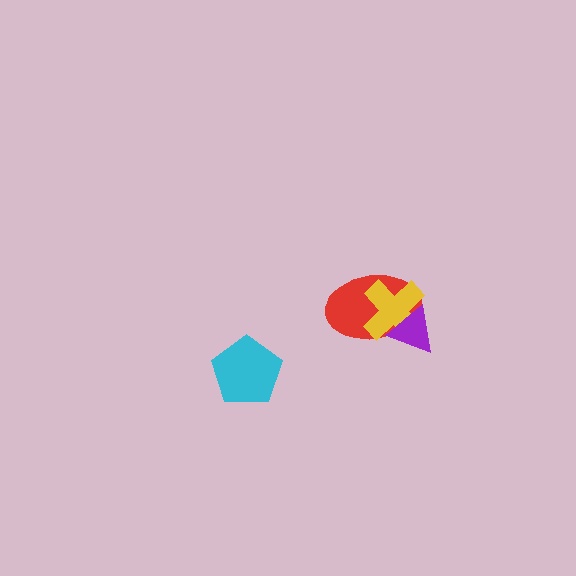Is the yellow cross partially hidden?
Yes, it is partially covered by another shape.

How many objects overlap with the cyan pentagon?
0 objects overlap with the cyan pentagon.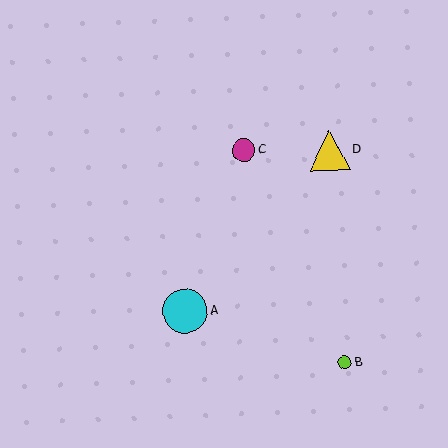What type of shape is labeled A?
Shape A is a cyan circle.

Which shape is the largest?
The cyan circle (labeled A) is the largest.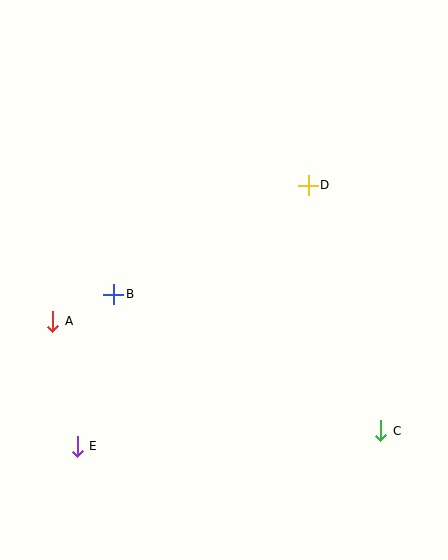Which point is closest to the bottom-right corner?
Point C is closest to the bottom-right corner.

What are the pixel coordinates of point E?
Point E is at (77, 446).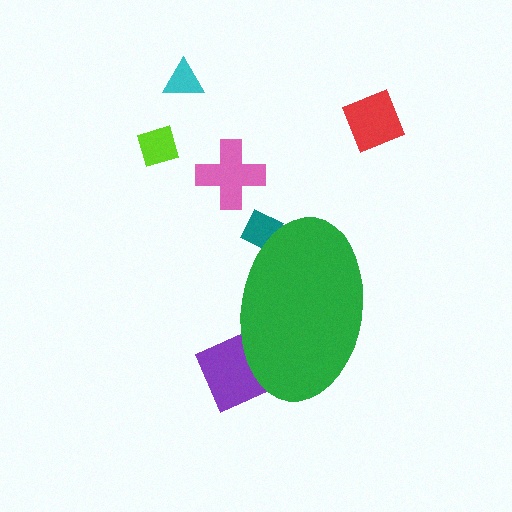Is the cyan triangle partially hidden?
No, the cyan triangle is fully visible.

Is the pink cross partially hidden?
No, the pink cross is fully visible.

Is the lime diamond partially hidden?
No, the lime diamond is fully visible.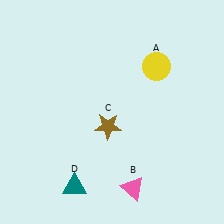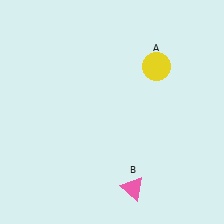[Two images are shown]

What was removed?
The teal triangle (D), the brown star (C) were removed in Image 2.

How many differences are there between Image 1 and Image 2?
There are 2 differences between the two images.